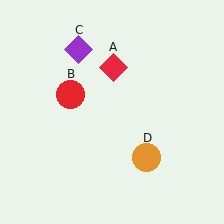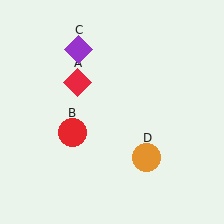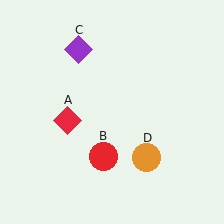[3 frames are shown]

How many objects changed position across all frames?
2 objects changed position: red diamond (object A), red circle (object B).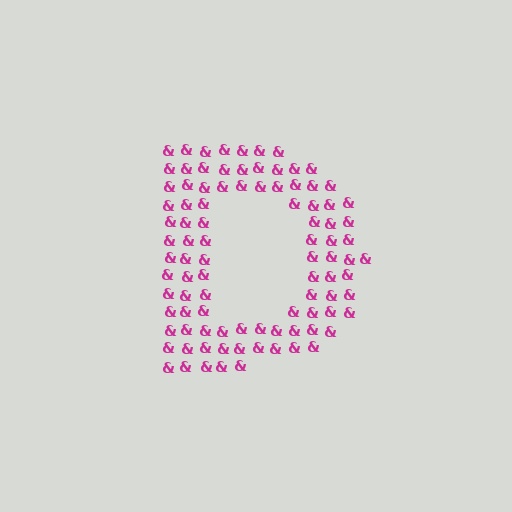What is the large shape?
The large shape is the letter D.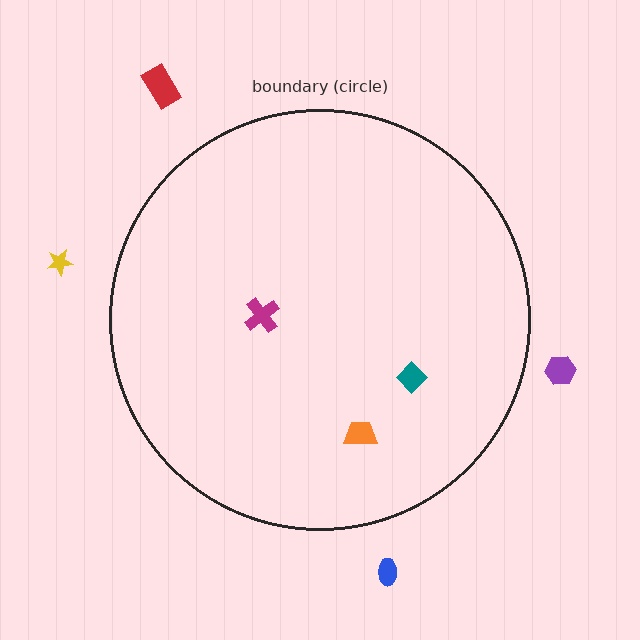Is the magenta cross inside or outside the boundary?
Inside.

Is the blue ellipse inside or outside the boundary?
Outside.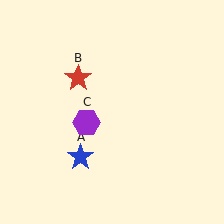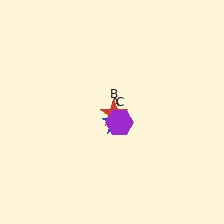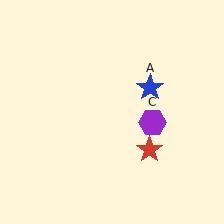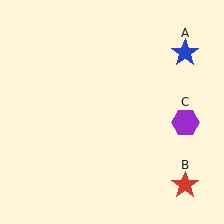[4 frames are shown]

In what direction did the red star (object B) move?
The red star (object B) moved down and to the right.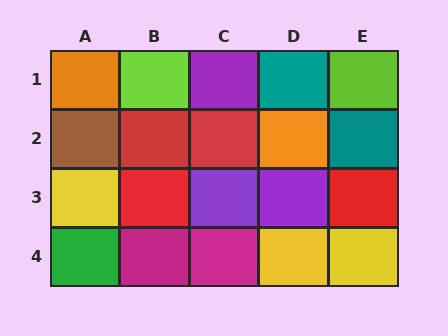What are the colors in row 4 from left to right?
Green, magenta, magenta, yellow, yellow.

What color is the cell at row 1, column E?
Lime.